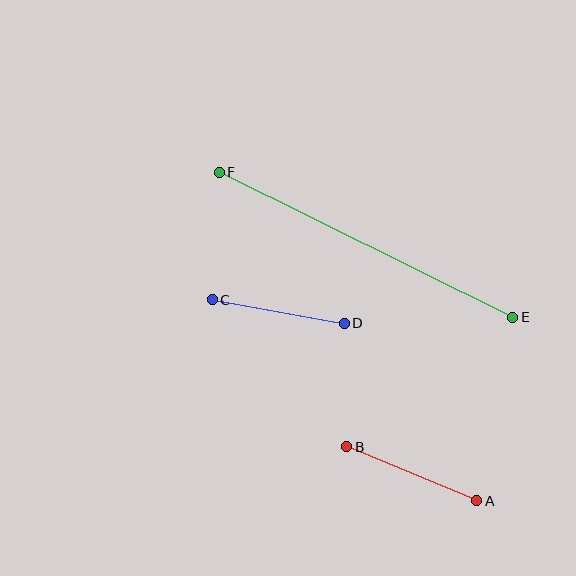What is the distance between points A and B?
The distance is approximately 141 pixels.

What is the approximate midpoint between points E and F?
The midpoint is at approximately (366, 245) pixels.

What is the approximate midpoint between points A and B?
The midpoint is at approximately (412, 474) pixels.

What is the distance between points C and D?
The distance is approximately 134 pixels.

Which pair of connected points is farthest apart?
Points E and F are farthest apart.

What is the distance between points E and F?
The distance is approximately 327 pixels.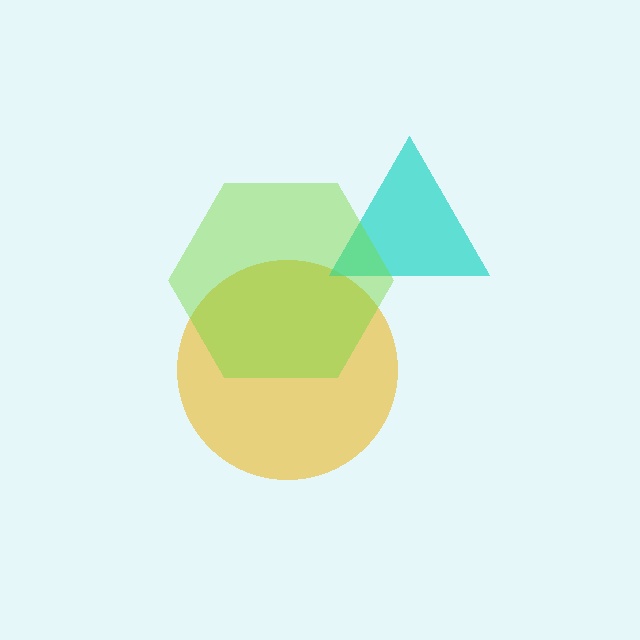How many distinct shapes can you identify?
There are 3 distinct shapes: a yellow circle, a cyan triangle, a lime hexagon.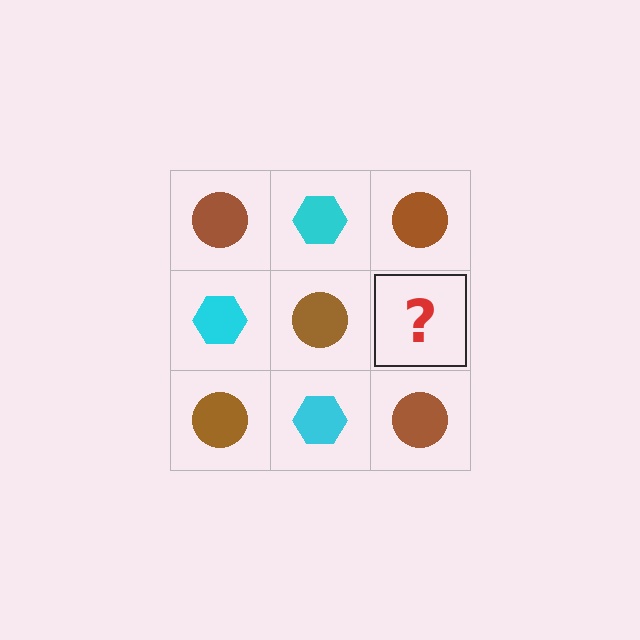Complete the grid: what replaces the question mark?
The question mark should be replaced with a cyan hexagon.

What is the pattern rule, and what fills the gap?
The rule is that it alternates brown circle and cyan hexagon in a checkerboard pattern. The gap should be filled with a cyan hexagon.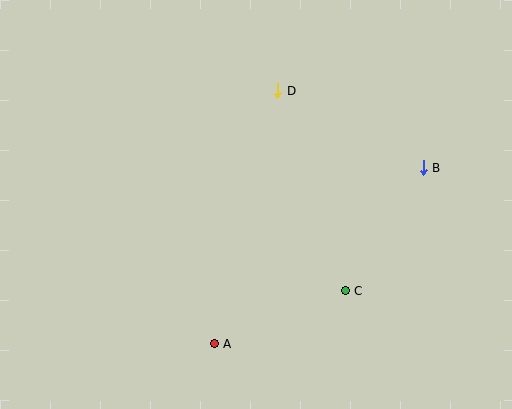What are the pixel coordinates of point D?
Point D is at (278, 91).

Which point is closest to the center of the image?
Point D at (278, 91) is closest to the center.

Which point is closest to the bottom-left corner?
Point A is closest to the bottom-left corner.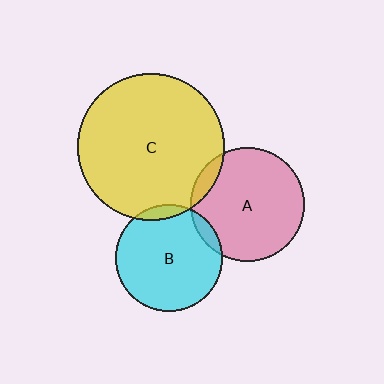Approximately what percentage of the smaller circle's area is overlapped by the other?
Approximately 5%.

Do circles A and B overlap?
Yes.